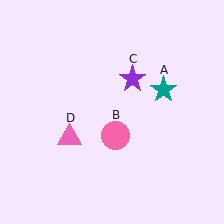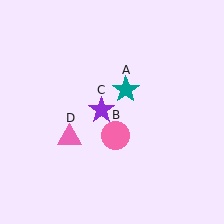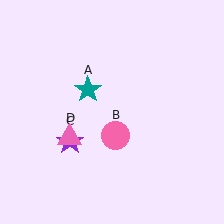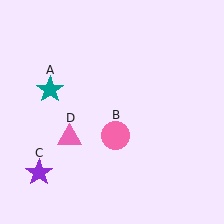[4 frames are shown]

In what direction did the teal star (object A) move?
The teal star (object A) moved left.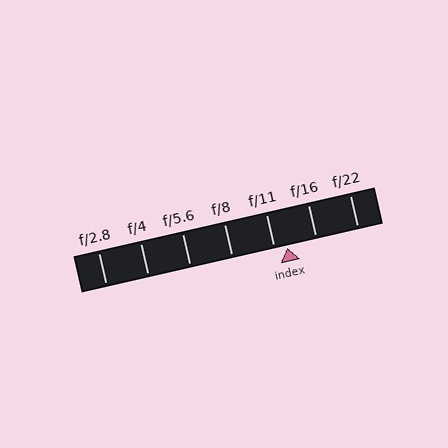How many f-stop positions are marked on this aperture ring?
There are 7 f-stop positions marked.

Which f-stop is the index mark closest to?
The index mark is closest to f/11.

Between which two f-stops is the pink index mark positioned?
The index mark is between f/11 and f/16.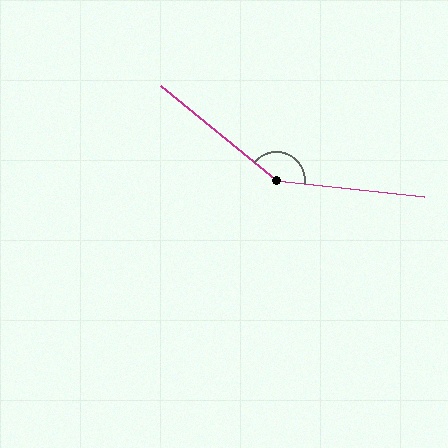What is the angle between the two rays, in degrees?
Approximately 147 degrees.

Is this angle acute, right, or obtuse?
It is obtuse.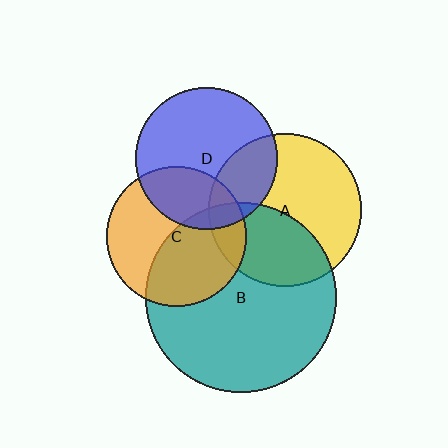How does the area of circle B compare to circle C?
Approximately 1.9 times.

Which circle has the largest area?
Circle B (teal).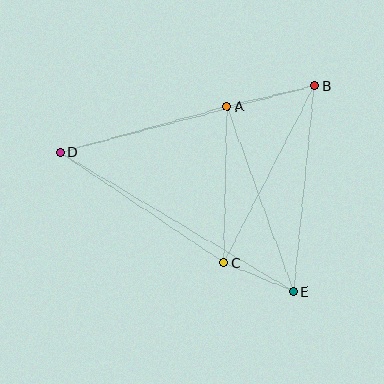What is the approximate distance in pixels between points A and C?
The distance between A and C is approximately 156 pixels.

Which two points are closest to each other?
Points C and E are closest to each other.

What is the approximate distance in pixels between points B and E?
The distance between B and E is approximately 207 pixels.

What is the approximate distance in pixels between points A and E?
The distance between A and E is approximately 196 pixels.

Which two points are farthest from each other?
Points D and E are farthest from each other.